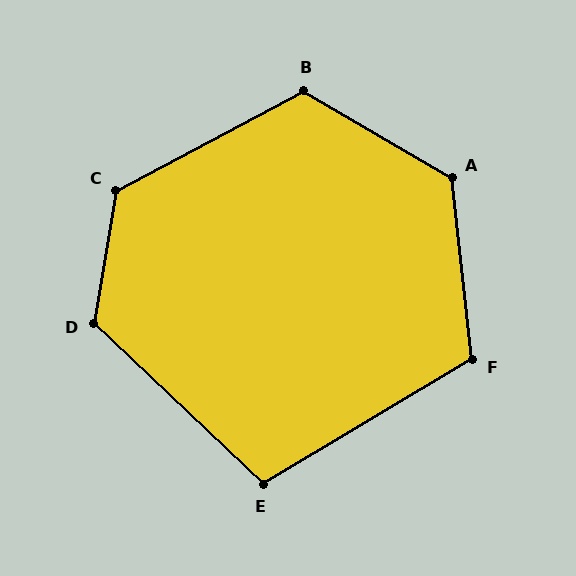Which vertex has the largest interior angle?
C, at approximately 128 degrees.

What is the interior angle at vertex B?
Approximately 122 degrees (obtuse).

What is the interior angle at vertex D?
Approximately 124 degrees (obtuse).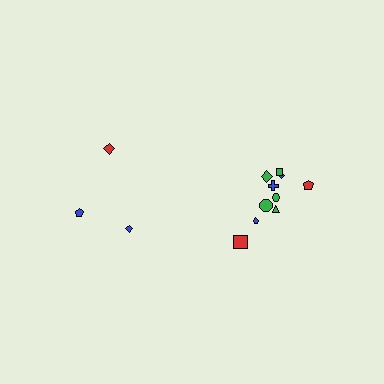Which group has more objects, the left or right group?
The right group.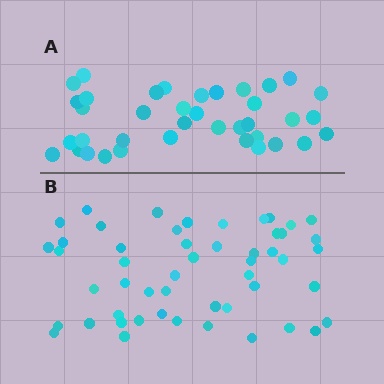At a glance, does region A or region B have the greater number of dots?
Region B (the bottom region) has more dots.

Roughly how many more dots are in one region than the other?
Region B has approximately 15 more dots than region A.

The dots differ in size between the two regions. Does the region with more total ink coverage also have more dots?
No. Region A has more total ink coverage because its dots are larger, but region B actually contains more individual dots. Total area can be misleading — the number of items is what matters here.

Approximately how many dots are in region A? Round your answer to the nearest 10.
About 40 dots. (The exact count is 38, which rounds to 40.)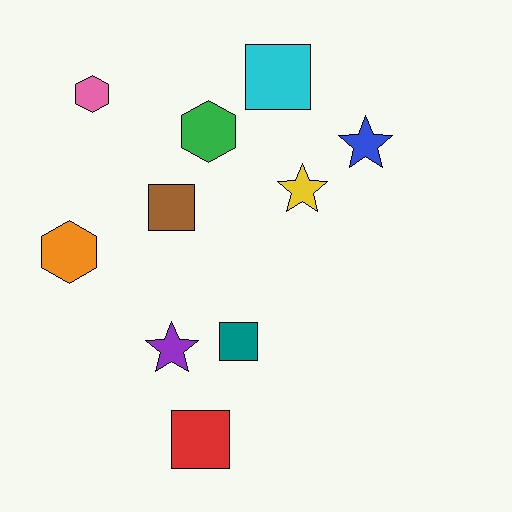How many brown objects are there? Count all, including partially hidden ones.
There is 1 brown object.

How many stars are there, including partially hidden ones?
There are 3 stars.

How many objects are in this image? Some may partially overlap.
There are 10 objects.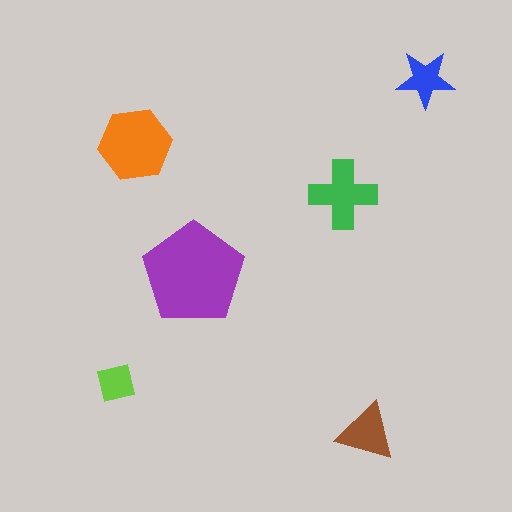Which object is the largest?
The purple pentagon.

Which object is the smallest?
The lime square.